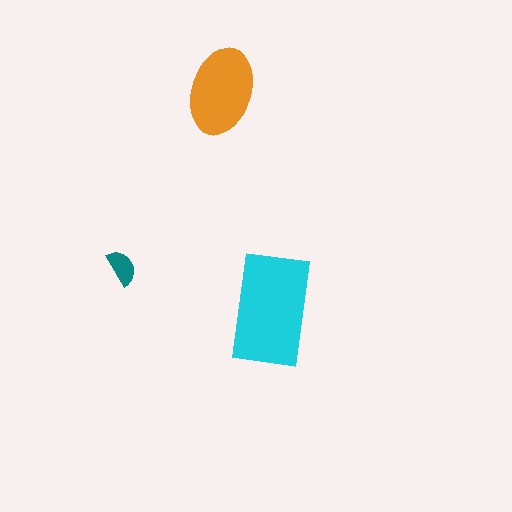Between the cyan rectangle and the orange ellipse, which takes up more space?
The cyan rectangle.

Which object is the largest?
The cyan rectangle.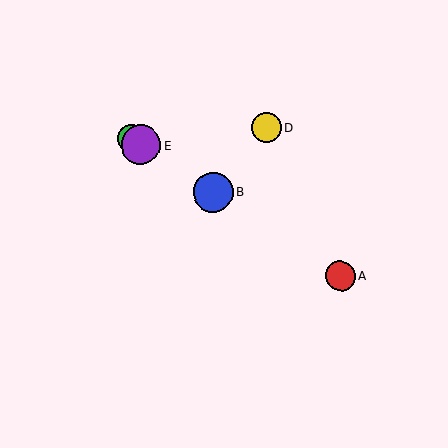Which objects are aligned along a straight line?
Objects A, B, C, E are aligned along a straight line.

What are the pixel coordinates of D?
Object D is at (266, 128).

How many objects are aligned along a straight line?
4 objects (A, B, C, E) are aligned along a straight line.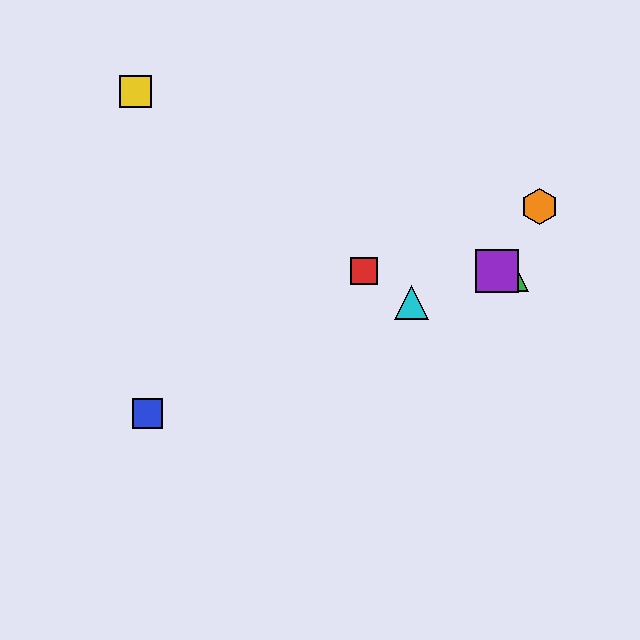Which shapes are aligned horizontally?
The red square, the green triangle, the purple square are aligned horizontally.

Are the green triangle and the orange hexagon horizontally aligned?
No, the green triangle is at y≈271 and the orange hexagon is at y≈207.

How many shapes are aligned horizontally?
3 shapes (the red square, the green triangle, the purple square) are aligned horizontally.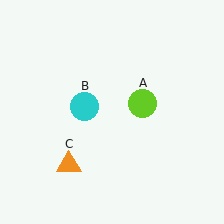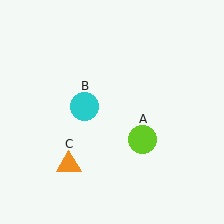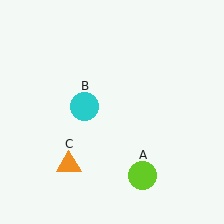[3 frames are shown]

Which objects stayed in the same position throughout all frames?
Cyan circle (object B) and orange triangle (object C) remained stationary.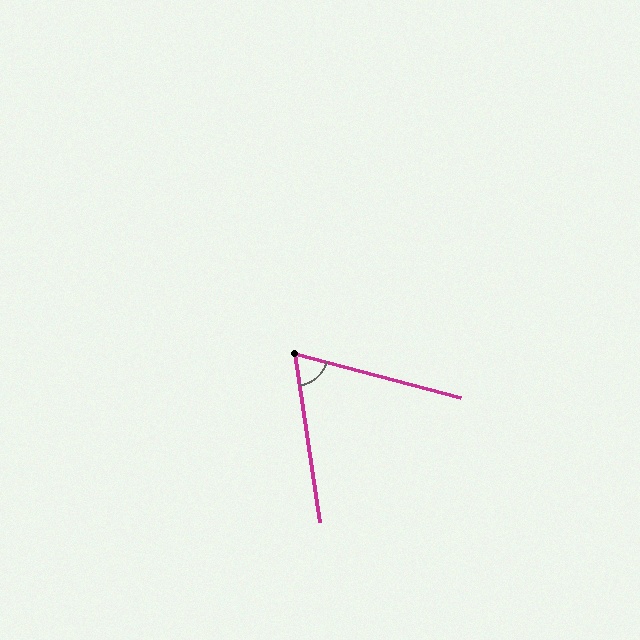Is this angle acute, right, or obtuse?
It is acute.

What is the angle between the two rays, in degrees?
Approximately 66 degrees.